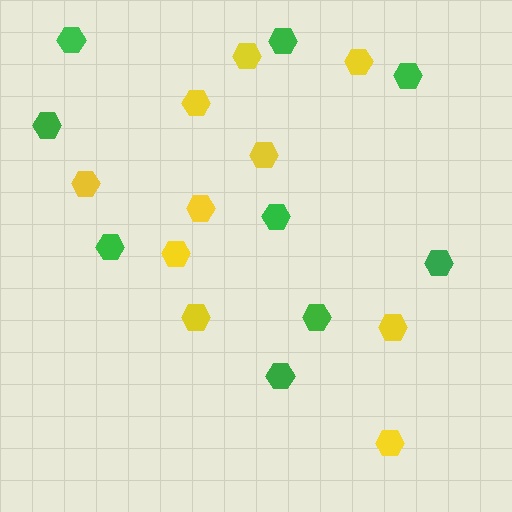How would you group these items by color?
There are 2 groups: one group of green hexagons (9) and one group of yellow hexagons (10).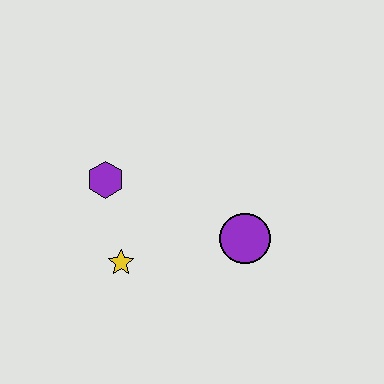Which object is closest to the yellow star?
The purple hexagon is closest to the yellow star.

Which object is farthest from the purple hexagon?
The purple circle is farthest from the purple hexagon.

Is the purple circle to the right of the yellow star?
Yes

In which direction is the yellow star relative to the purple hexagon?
The yellow star is below the purple hexagon.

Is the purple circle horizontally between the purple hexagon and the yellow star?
No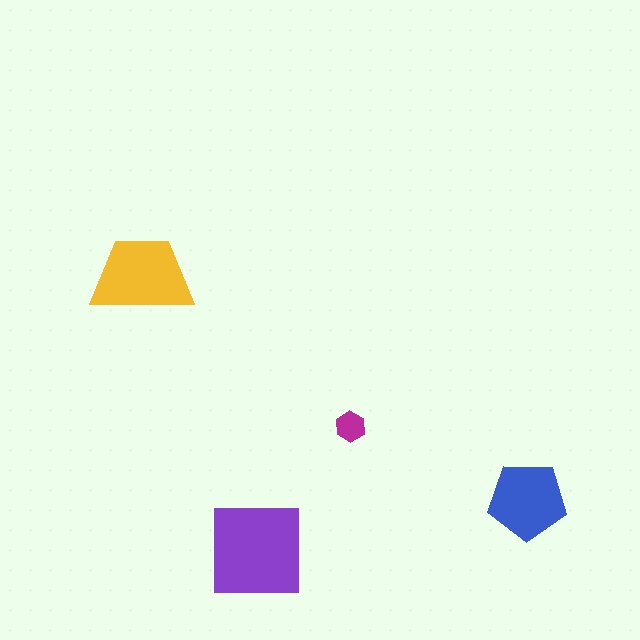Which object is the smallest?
The magenta hexagon.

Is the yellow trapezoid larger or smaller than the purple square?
Smaller.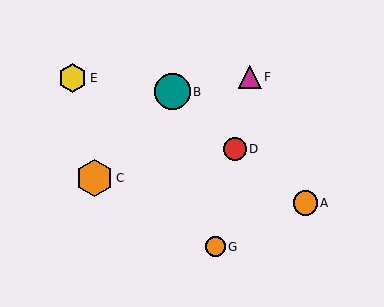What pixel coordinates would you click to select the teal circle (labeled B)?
Click at (172, 92) to select the teal circle B.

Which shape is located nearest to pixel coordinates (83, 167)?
The orange hexagon (labeled C) at (95, 178) is nearest to that location.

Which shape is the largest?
The orange hexagon (labeled C) is the largest.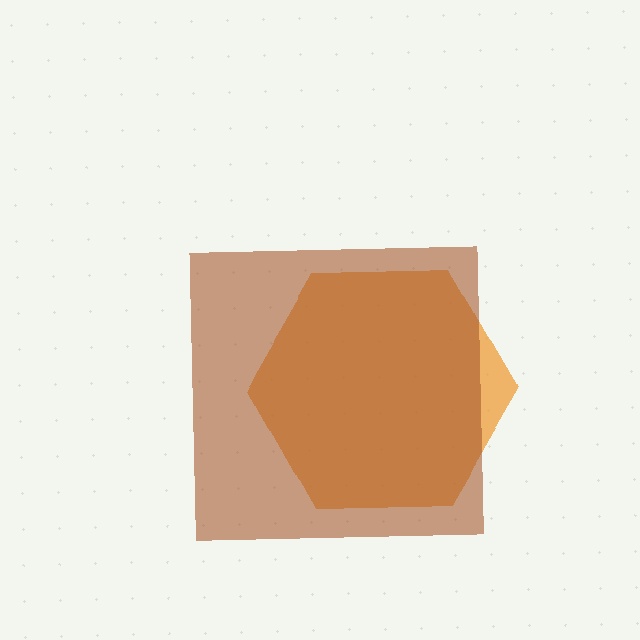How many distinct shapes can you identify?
There are 2 distinct shapes: an orange hexagon, a brown square.